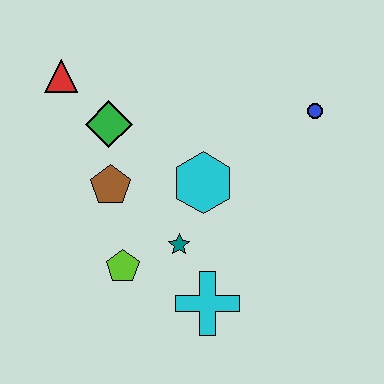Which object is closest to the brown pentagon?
The green diamond is closest to the brown pentagon.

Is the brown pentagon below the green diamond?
Yes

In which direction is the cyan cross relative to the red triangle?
The cyan cross is below the red triangle.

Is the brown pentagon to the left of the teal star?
Yes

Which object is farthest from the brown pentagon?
The blue circle is farthest from the brown pentagon.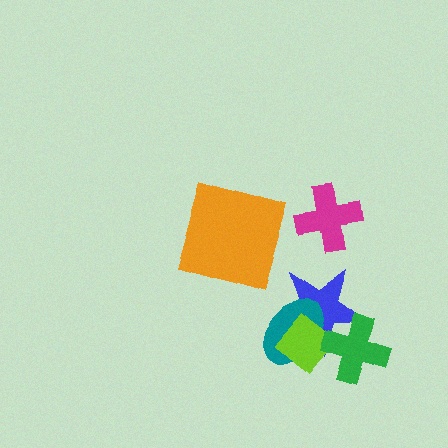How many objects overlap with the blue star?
3 objects overlap with the blue star.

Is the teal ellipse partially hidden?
Yes, it is partially covered by another shape.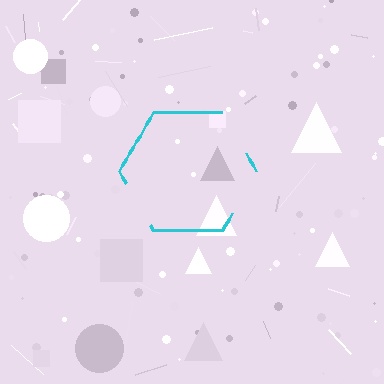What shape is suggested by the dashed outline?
The dashed outline suggests a hexagon.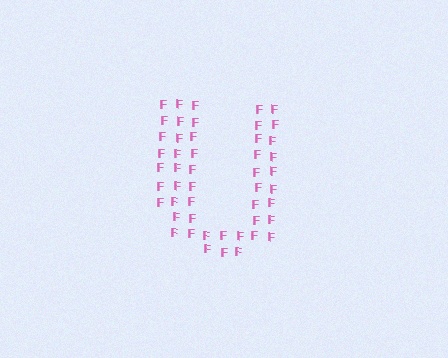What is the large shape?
The large shape is the letter U.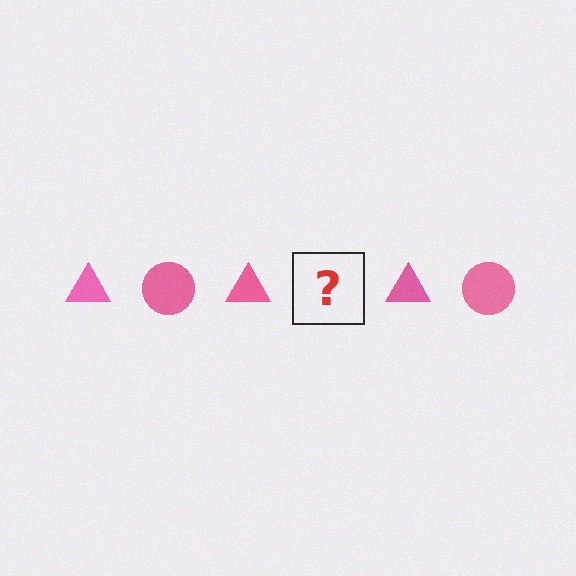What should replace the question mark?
The question mark should be replaced with a pink circle.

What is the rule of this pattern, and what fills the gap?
The rule is that the pattern cycles through triangle, circle shapes in pink. The gap should be filled with a pink circle.